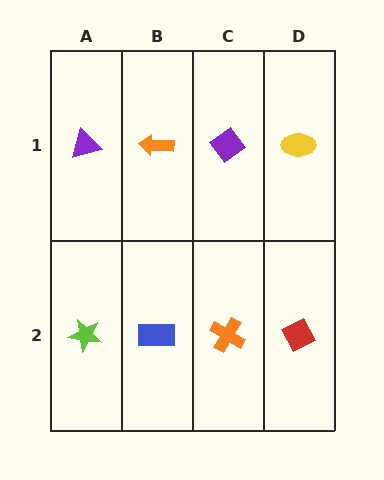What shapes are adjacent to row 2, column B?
An orange arrow (row 1, column B), a lime star (row 2, column A), an orange cross (row 2, column C).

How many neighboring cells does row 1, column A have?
2.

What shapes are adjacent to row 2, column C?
A purple diamond (row 1, column C), a blue rectangle (row 2, column B), a red diamond (row 2, column D).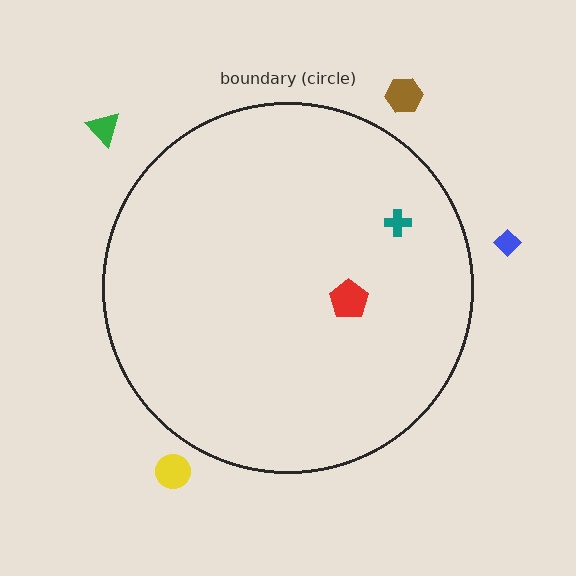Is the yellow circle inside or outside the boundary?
Outside.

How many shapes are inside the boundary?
2 inside, 4 outside.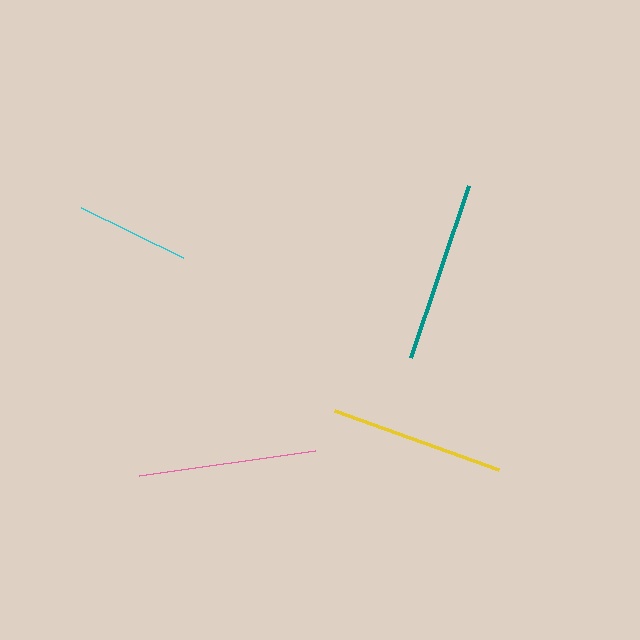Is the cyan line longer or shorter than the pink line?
The pink line is longer than the cyan line.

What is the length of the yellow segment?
The yellow segment is approximately 173 pixels long.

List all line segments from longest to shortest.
From longest to shortest: teal, pink, yellow, cyan.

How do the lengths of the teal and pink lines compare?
The teal and pink lines are approximately the same length.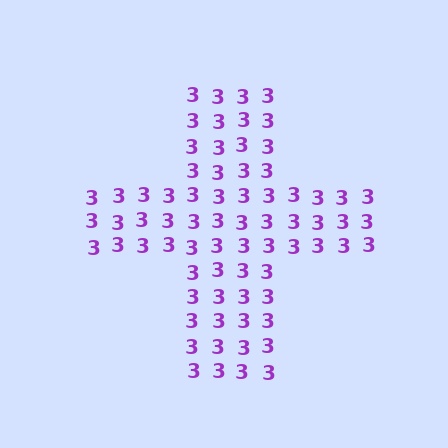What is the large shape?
The large shape is a cross.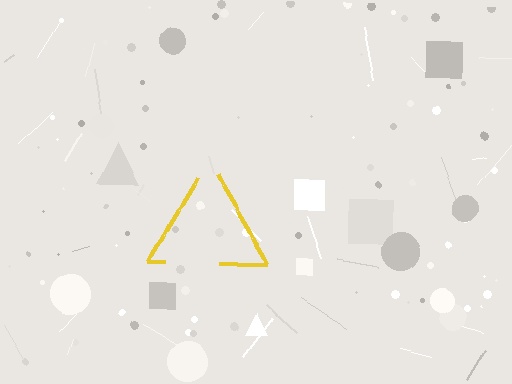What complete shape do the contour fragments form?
The contour fragments form a triangle.